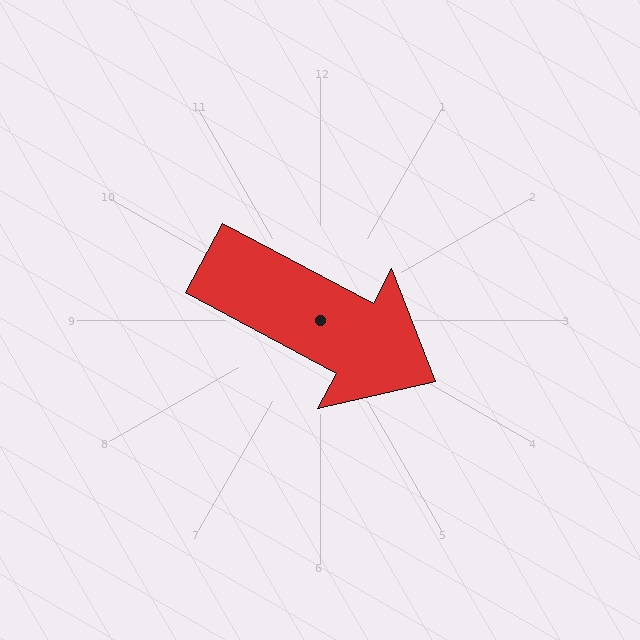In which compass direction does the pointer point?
Southeast.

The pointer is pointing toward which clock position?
Roughly 4 o'clock.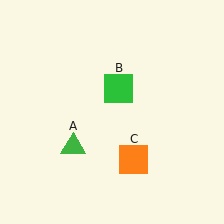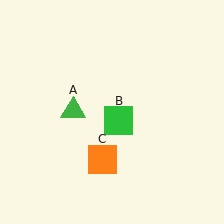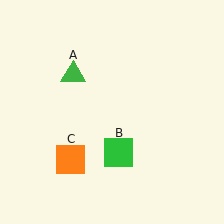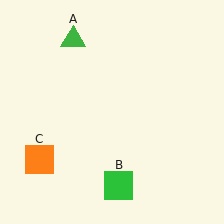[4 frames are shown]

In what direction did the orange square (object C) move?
The orange square (object C) moved left.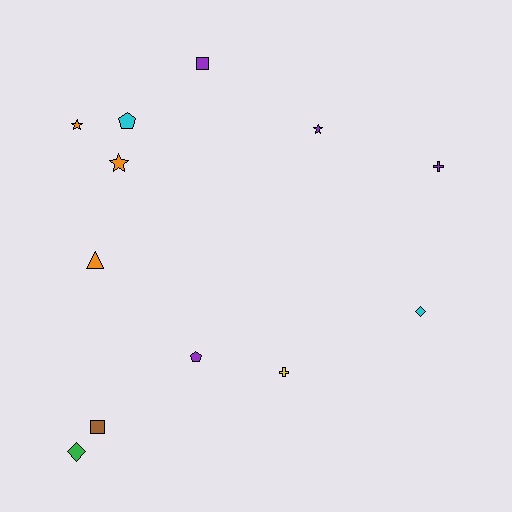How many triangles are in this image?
There is 1 triangle.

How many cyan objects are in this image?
There are 2 cyan objects.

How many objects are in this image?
There are 12 objects.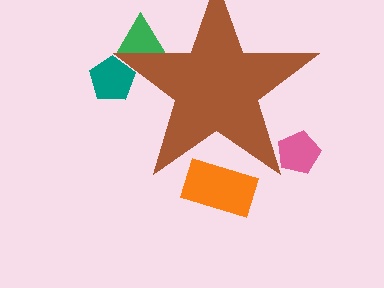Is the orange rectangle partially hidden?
Yes, the orange rectangle is partially hidden behind the brown star.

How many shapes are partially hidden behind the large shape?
4 shapes are partially hidden.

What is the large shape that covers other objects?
A brown star.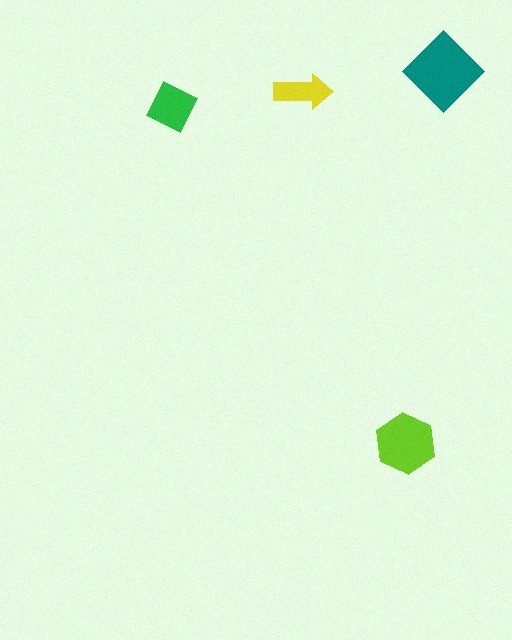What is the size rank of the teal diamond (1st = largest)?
1st.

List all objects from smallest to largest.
The yellow arrow, the green square, the lime hexagon, the teal diamond.